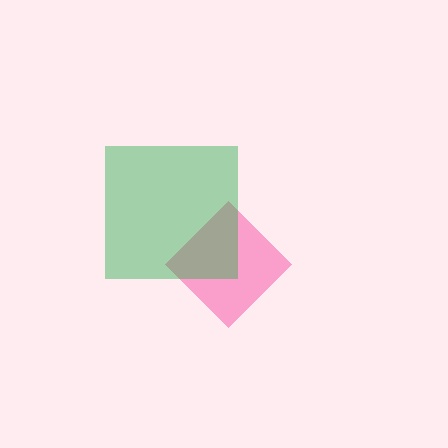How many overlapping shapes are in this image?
There are 2 overlapping shapes in the image.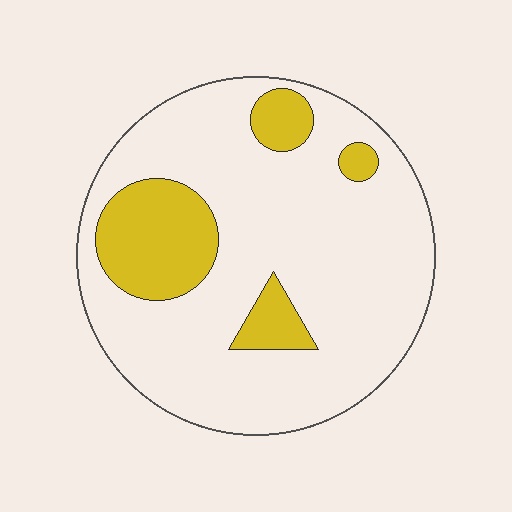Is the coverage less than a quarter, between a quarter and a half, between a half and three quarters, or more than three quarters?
Less than a quarter.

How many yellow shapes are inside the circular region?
4.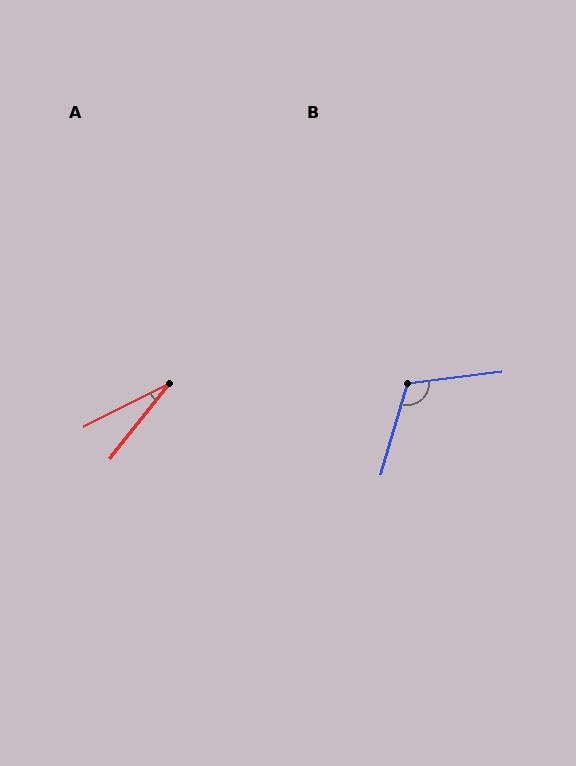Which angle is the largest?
B, at approximately 113 degrees.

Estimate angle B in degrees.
Approximately 113 degrees.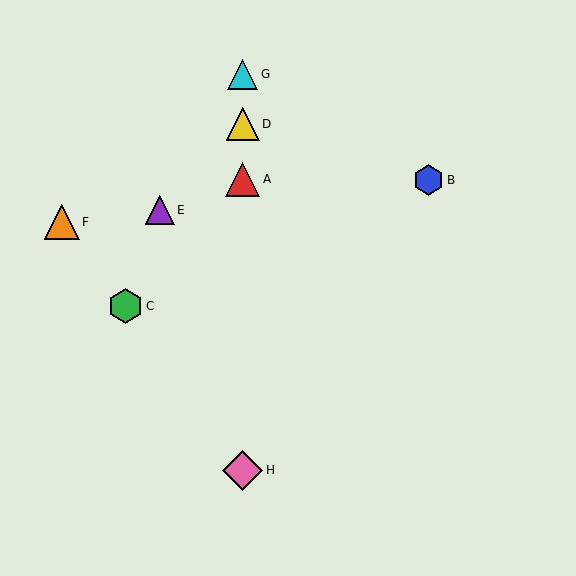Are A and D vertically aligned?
Yes, both are at x≈243.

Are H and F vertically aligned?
No, H is at x≈243 and F is at x≈62.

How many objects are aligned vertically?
4 objects (A, D, G, H) are aligned vertically.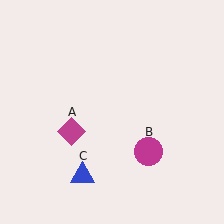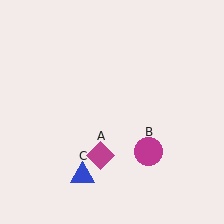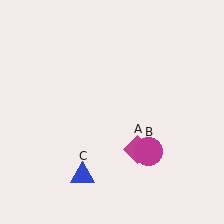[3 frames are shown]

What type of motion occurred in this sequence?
The magenta diamond (object A) rotated counterclockwise around the center of the scene.